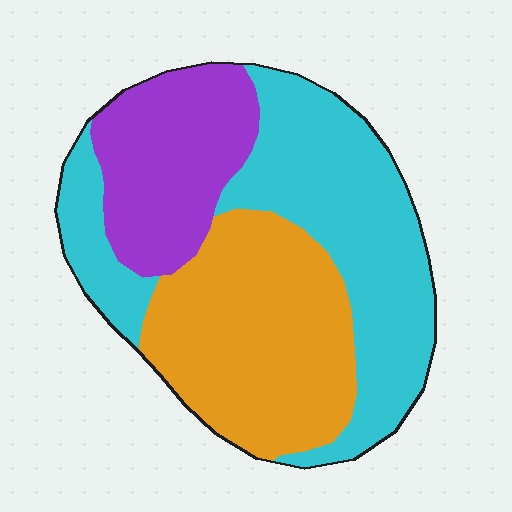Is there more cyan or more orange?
Cyan.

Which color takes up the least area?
Purple, at roughly 25%.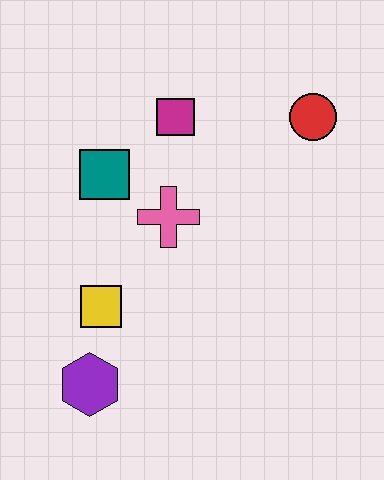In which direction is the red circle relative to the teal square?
The red circle is to the right of the teal square.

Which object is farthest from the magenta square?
The purple hexagon is farthest from the magenta square.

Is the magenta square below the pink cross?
No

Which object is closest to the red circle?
The magenta square is closest to the red circle.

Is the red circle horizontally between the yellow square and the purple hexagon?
No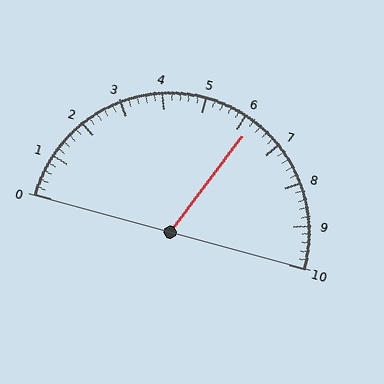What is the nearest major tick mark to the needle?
The nearest major tick mark is 6.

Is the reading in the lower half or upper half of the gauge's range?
The reading is in the upper half of the range (0 to 10).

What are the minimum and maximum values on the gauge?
The gauge ranges from 0 to 10.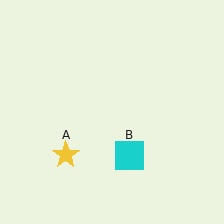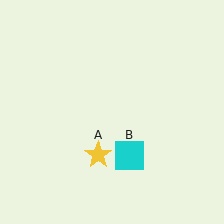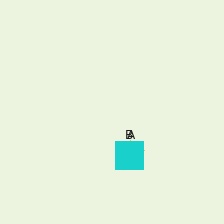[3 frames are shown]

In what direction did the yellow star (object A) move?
The yellow star (object A) moved right.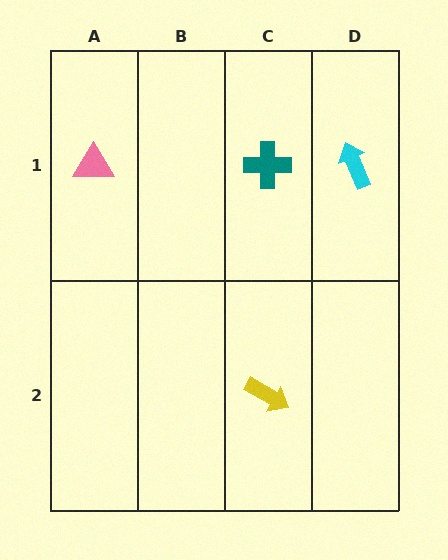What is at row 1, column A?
A pink triangle.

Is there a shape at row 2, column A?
No, that cell is empty.